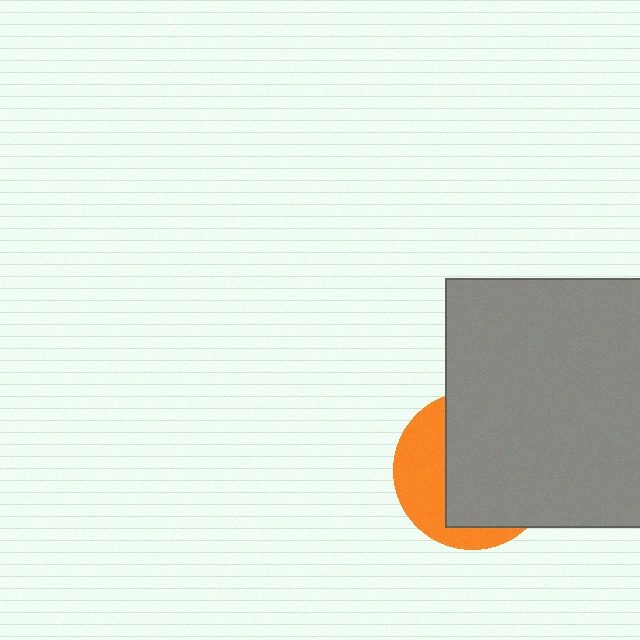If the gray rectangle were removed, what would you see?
You would see the complete orange circle.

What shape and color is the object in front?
The object in front is a gray rectangle.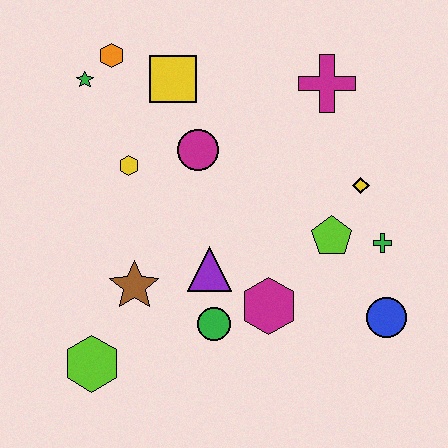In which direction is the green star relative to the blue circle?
The green star is to the left of the blue circle.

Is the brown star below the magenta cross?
Yes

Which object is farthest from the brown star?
The magenta cross is farthest from the brown star.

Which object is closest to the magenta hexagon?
The green circle is closest to the magenta hexagon.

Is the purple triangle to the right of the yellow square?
Yes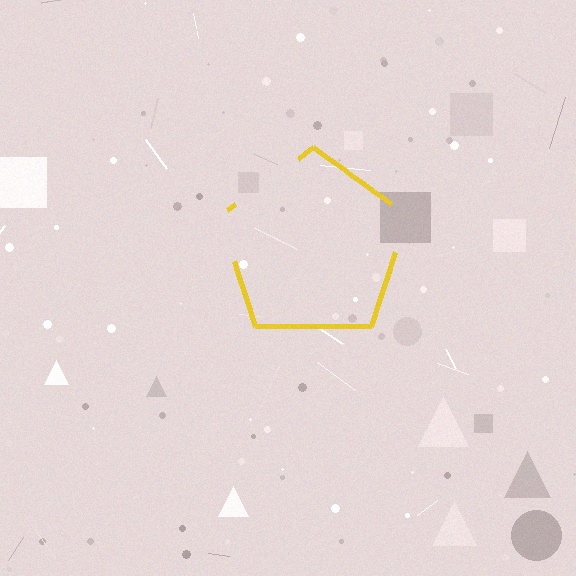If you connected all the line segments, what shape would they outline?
They would outline a pentagon.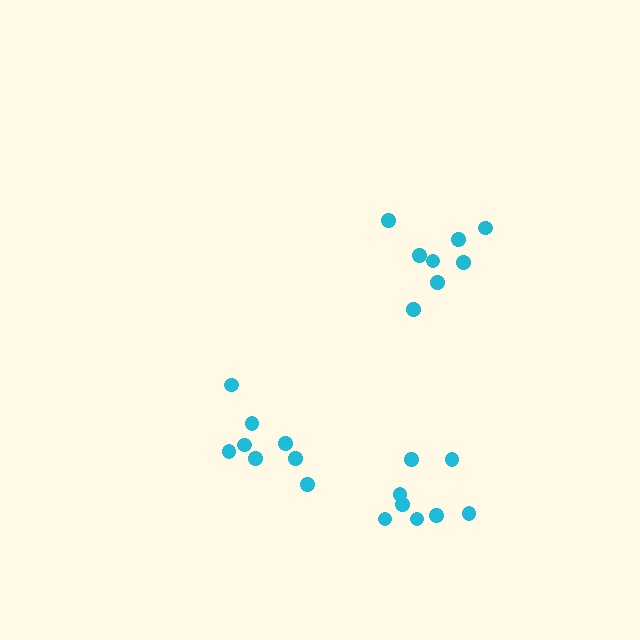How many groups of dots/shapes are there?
There are 3 groups.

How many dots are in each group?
Group 1: 8 dots, Group 2: 8 dots, Group 3: 8 dots (24 total).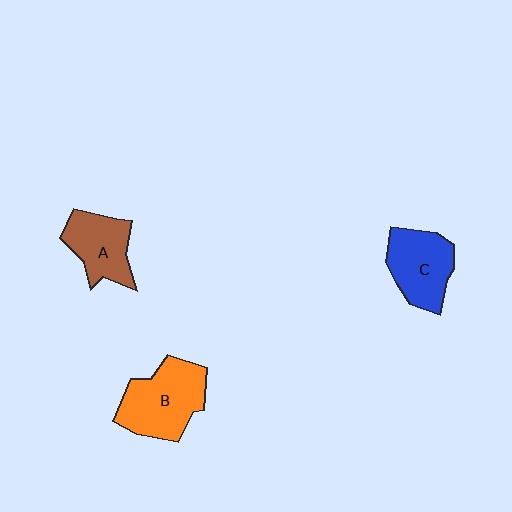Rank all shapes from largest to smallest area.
From largest to smallest: B (orange), C (blue), A (brown).